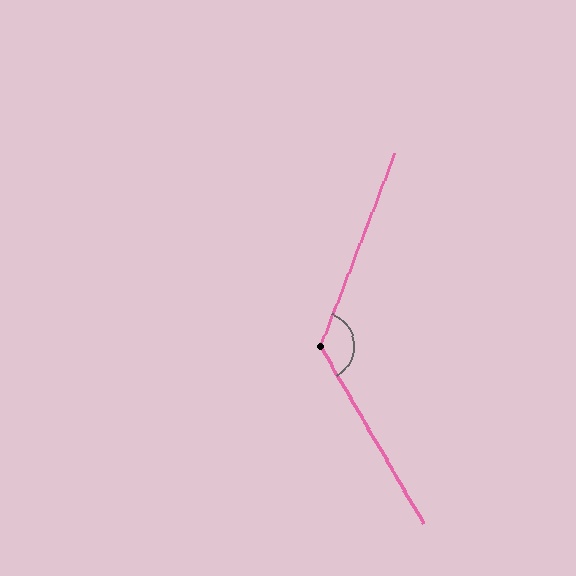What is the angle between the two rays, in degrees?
Approximately 129 degrees.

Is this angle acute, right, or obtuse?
It is obtuse.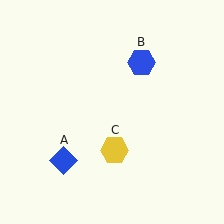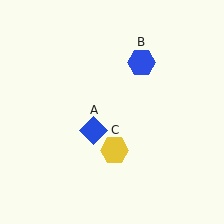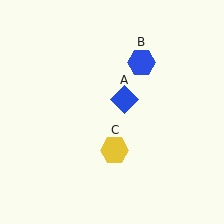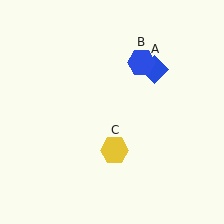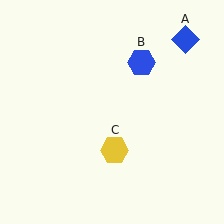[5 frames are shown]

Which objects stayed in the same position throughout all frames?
Blue hexagon (object B) and yellow hexagon (object C) remained stationary.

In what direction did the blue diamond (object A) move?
The blue diamond (object A) moved up and to the right.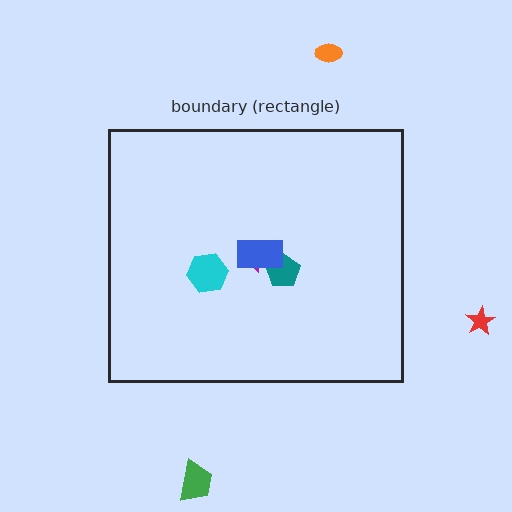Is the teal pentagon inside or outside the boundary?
Inside.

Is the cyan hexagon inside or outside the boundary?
Inside.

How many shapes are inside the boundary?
4 inside, 3 outside.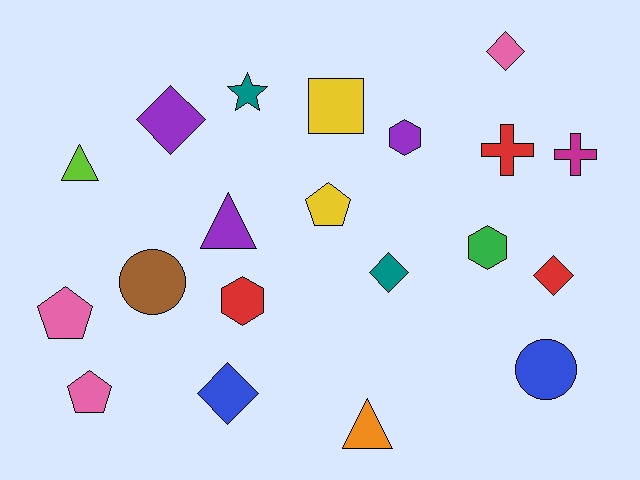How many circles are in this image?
There are 2 circles.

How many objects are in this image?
There are 20 objects.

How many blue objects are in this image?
There are 2 blue objects.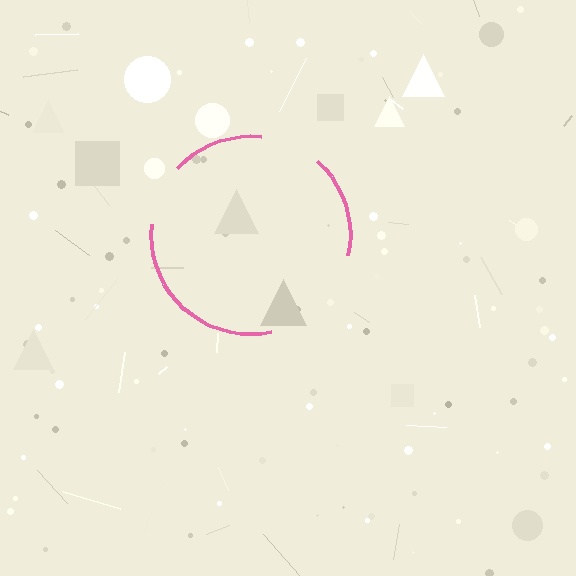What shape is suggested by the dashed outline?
The dashed outline suggests a circle.